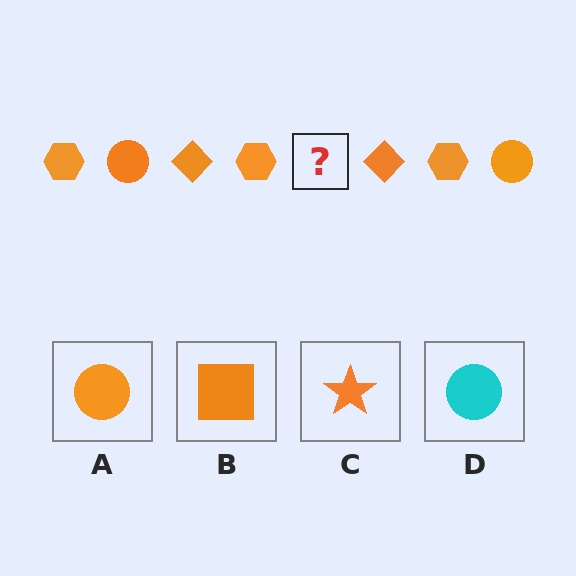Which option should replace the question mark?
Option A.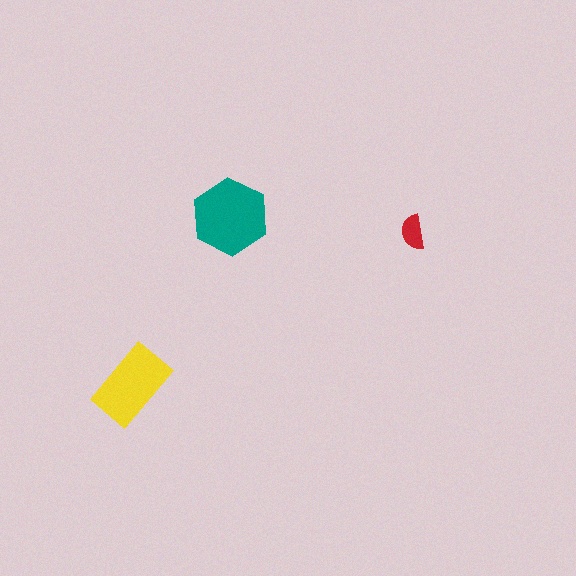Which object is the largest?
The teal hexagon.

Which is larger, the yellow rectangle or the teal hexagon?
The teal hexagon.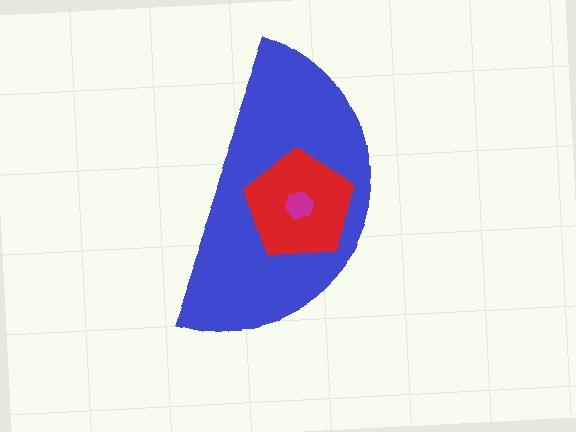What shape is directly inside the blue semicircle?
The red pentagon.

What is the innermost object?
The magenta hexagon.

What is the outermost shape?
The blue semicircle.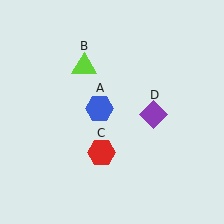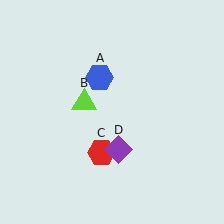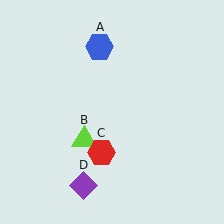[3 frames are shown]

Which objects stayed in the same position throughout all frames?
Red hexagon (object C) remained stationary.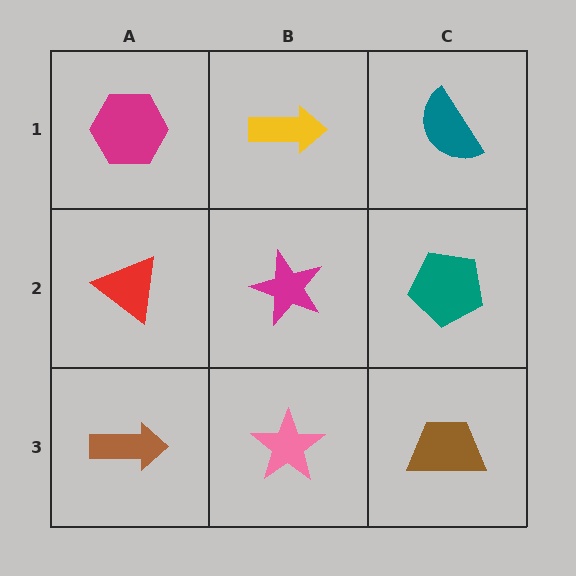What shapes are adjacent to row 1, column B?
A magenta star (row 2, column B), a magenta hexagon (row 1, column A), a teal semicircle (row 1, column C).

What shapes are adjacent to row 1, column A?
A red triangle (row 2, column A), a yellow arrow (row 1, column B).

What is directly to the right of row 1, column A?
A yellow arrow.